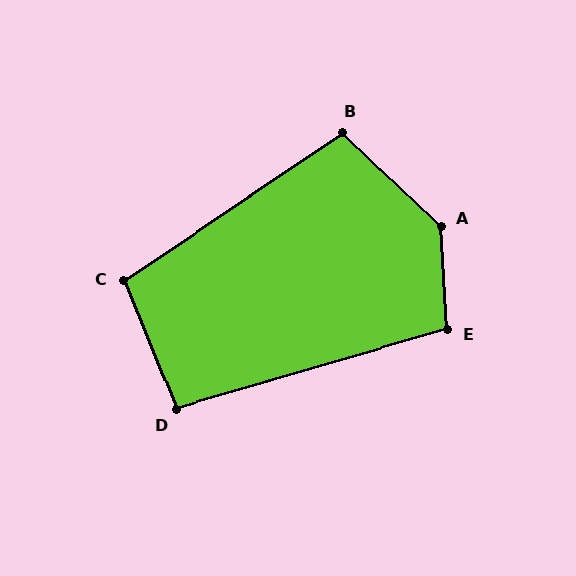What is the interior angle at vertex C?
Approximately 102 degrees (obtuse).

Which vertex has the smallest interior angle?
D, at approximately 96 degrees.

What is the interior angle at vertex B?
Approximately 102 degrees (obtuse).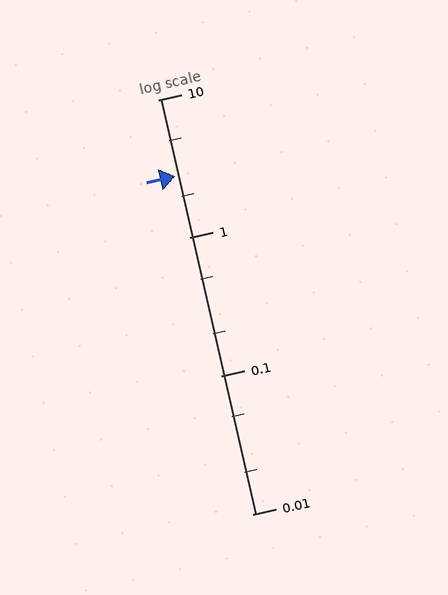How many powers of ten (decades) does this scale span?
The scale spans 3 decades, from 0.01 to 10.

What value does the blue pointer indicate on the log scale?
The pointer indicates approximately 2.8.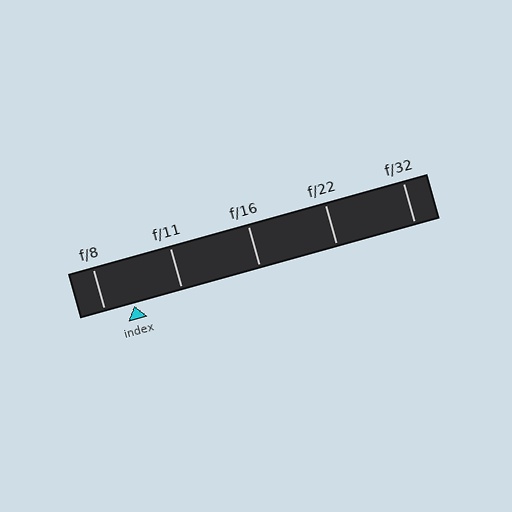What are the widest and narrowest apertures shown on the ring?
The widest aperture shown is f/8 and the narrowest is f/32.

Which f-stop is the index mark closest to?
The index mark is closest to f/8.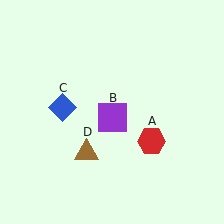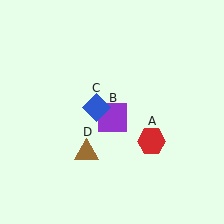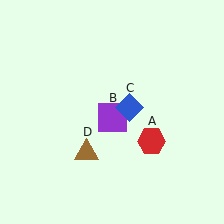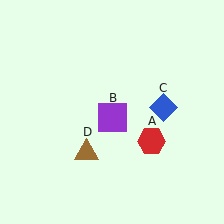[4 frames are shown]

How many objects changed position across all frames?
1 object changed position: blue diamond (object C).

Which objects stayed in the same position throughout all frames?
Red hexagon (object A) and purple square (object B) and brown triangle (object D) remained stationary.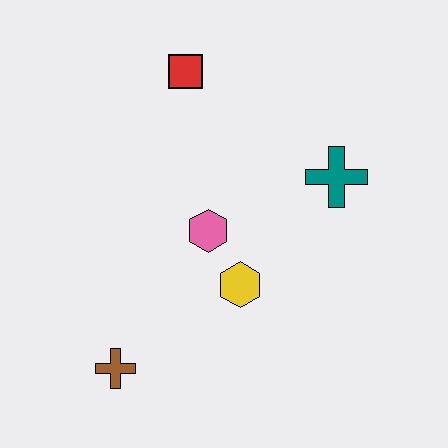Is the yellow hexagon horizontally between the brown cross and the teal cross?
Yes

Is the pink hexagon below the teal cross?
Yes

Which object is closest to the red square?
The pink hexagon is closest to the red square.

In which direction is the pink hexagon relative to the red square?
The pink hexagon is below the red square.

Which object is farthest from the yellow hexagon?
The red square is farthest from the yellow hexagon.